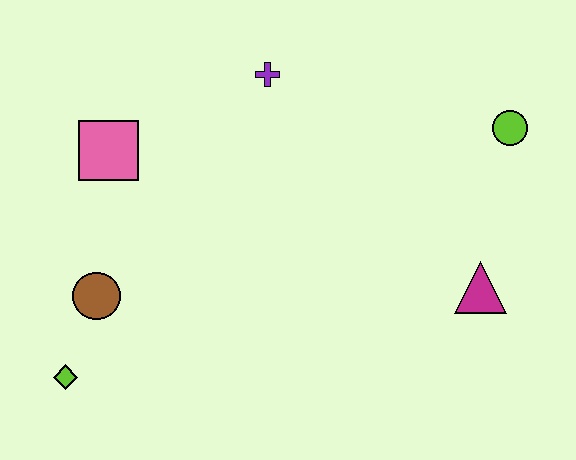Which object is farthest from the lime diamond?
The lime circle is farthest from the lime diamond.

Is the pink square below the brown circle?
No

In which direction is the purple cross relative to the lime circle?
The purple cross is to the left of the lime circle.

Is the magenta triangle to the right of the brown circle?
Yes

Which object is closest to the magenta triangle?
The lime circle is closest to the magenta triangle.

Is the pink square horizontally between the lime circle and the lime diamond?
Yes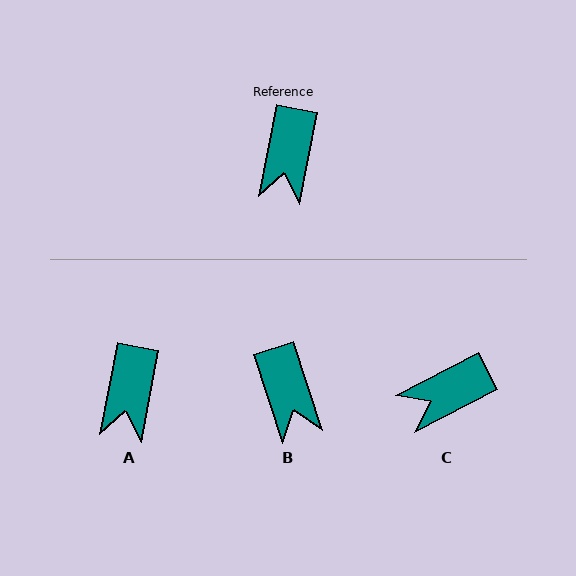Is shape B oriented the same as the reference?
No, it is off by about 29 degrees.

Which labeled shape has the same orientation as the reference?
A.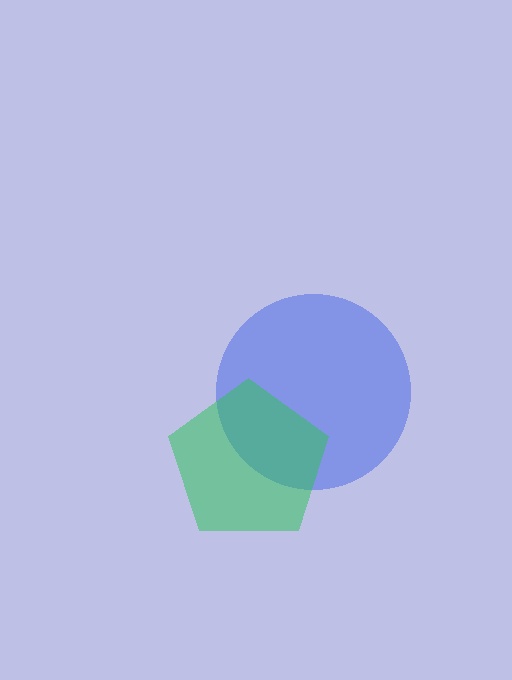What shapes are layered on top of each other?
The layered shapes are: a blue circle, a green pentagon.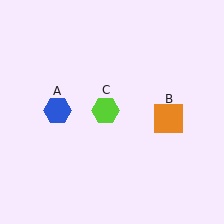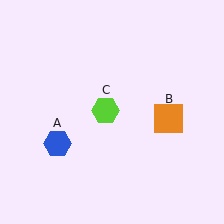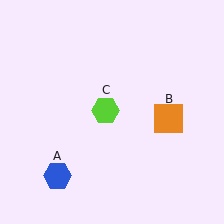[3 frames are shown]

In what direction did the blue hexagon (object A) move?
The blue hexagon (object A) moved down.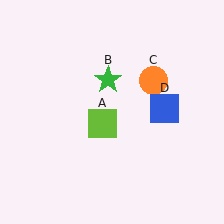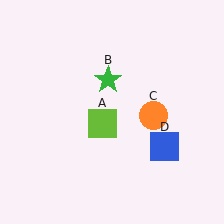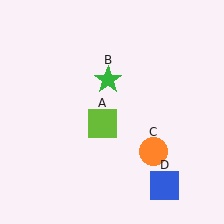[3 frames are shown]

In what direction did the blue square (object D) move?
The blue square (object D) moved down.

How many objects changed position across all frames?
2 objects changed position: orange circle (object C), blue square (object D).